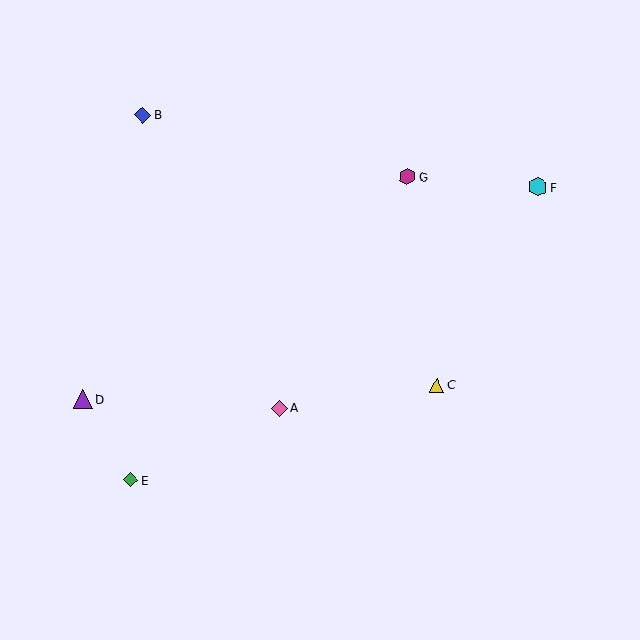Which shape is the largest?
The purple triangle (labeled D) is the largest.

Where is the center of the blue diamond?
The center of the blue diamond is at (143, 115).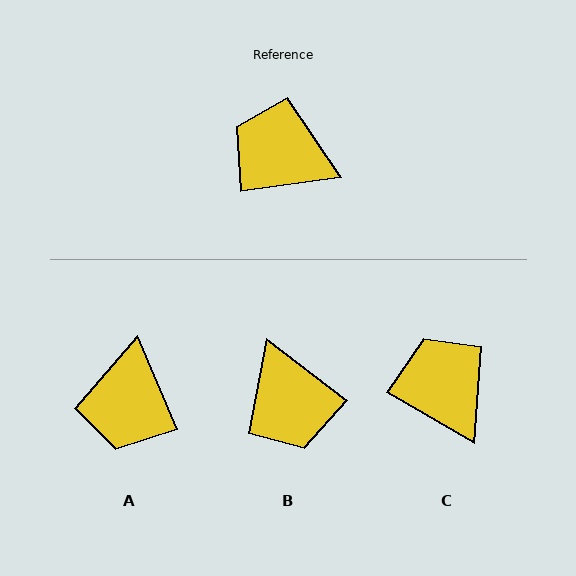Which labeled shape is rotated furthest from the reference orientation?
B, about 135 degrees away.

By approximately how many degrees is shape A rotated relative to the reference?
Approximately 105 degrees counter-clockwise.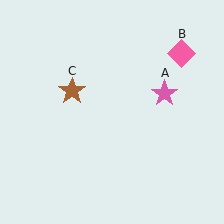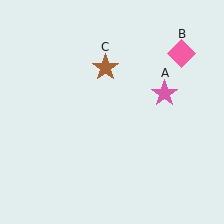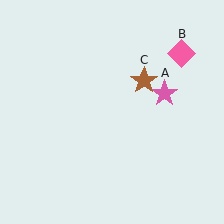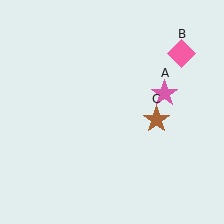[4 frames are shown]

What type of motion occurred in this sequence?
The brown star (object C) rotated clockwise around the center of the scene.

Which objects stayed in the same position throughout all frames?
Pink star (object A) and pink diamond (object B) remained stationary.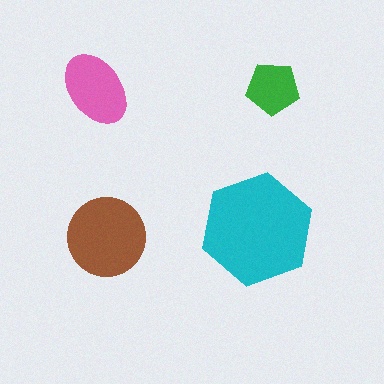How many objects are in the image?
There are 4 objects in the image.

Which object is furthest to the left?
The pink ellipse is leftmost.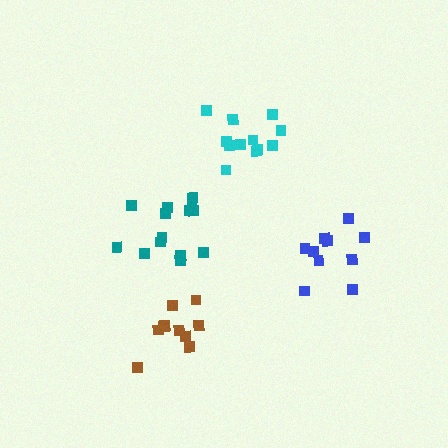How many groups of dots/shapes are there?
There are 4 groups.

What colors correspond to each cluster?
The clusters are colored: cyan, teal, brown, blue.